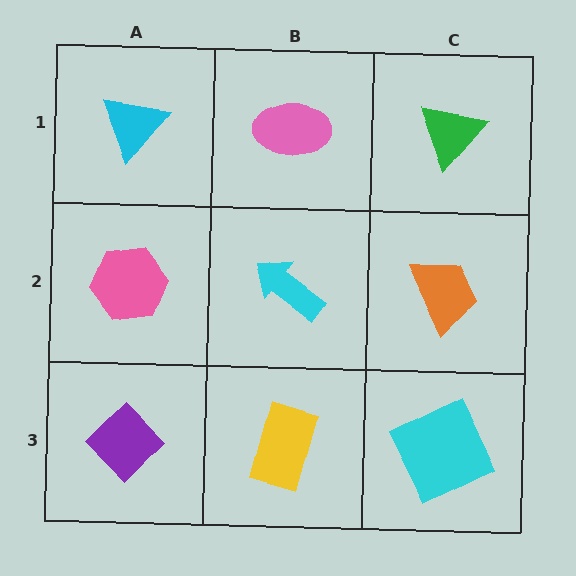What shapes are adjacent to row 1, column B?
A cyan arrow (row 2, column B), a cyan triangle (row 1, column A), a green triangle (row 1, column C).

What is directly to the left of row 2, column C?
A cyan arrow.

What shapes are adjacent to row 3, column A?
A pink hexagon (row 2, column A), a yellow rectangle (row 3, column B).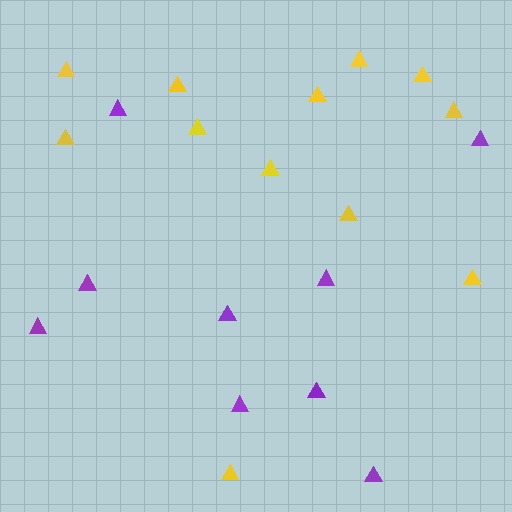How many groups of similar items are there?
There are 2 groups: one group of yellow triangles (12) and one group of purple triangles (9).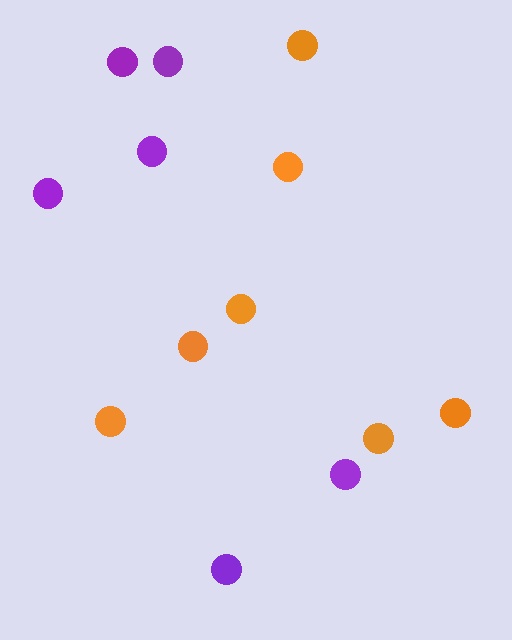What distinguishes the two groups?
There are 2 groups: one group of orange circles (7) and one group of purple circles (6).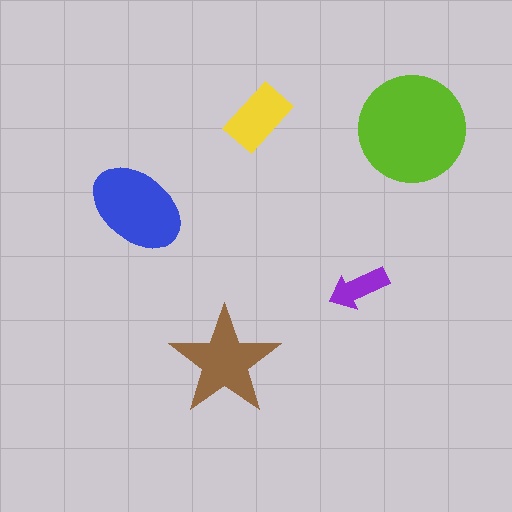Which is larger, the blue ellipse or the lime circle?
The lime circle.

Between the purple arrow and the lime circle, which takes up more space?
The lime circle.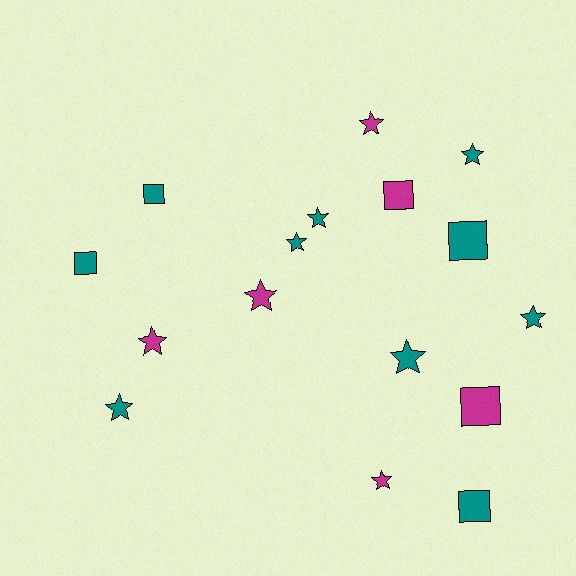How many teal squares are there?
There are 4 teal squares.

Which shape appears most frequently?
Star, with 10 objects.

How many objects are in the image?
There are 16 objects.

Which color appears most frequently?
Teal, with 10 objects.